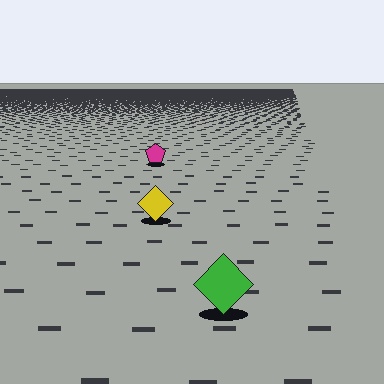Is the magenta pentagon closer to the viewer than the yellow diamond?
No. The yellow diamond is closer — you can tell from the texture gradient: the ground texture is coarser near it.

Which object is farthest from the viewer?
The magenta pentagon is farthest from the viewer. It appears smaller and the ground texture around it is denser.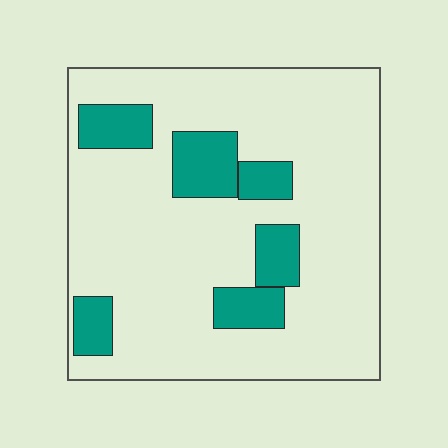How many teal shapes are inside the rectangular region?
6.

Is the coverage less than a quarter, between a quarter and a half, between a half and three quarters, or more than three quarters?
Less than a quarter.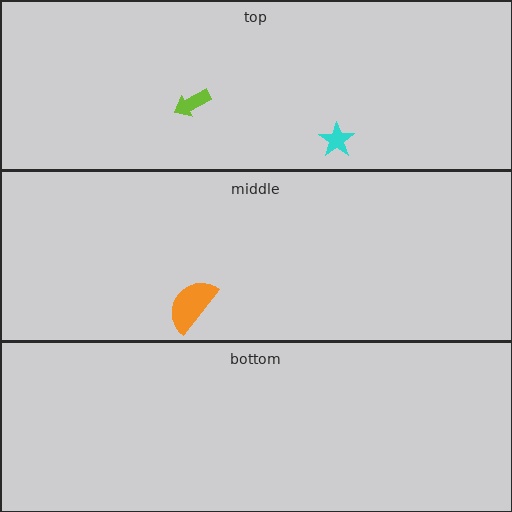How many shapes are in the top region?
2.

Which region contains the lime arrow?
The top region.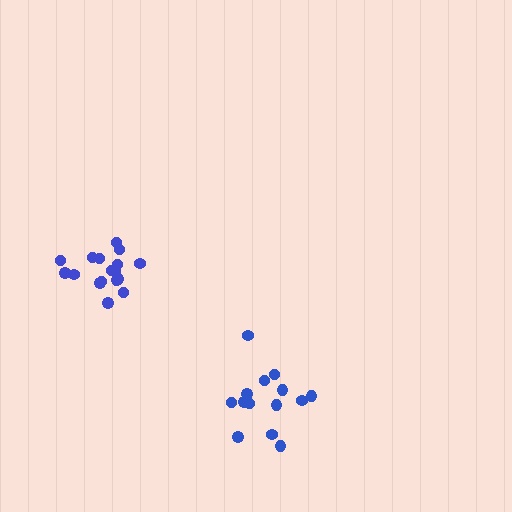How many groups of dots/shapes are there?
There are 2 groups.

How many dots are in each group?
Group 1: 14 dots, Group 2: 17 dots (31 total).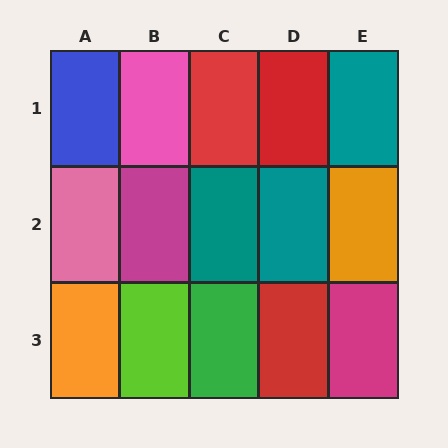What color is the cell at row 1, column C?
Red.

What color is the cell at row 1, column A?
Blue.